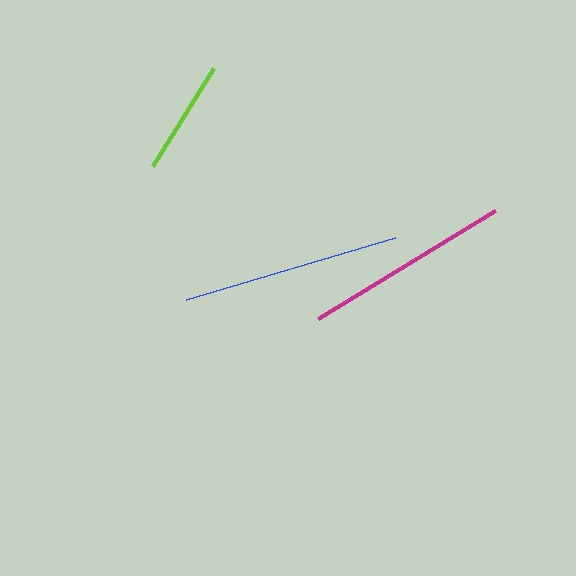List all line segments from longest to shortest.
From longest to shortest: blue, magenta, lime.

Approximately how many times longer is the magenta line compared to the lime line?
The magenta line is approximately 1.8 times the length of the lime line.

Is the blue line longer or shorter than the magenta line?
The blue line is longer than the magenta line.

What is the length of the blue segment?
The blue segment is approximately 218 pixels long.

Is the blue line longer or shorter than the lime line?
The blue line is longer than the lime line.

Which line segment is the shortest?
The lime line is the shortest at approximately 116 pixels.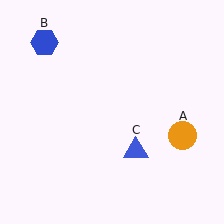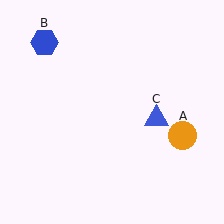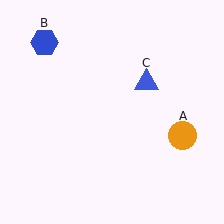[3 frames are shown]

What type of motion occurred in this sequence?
The blue triangle (object C) rotated counterclockwise around the center of the scene.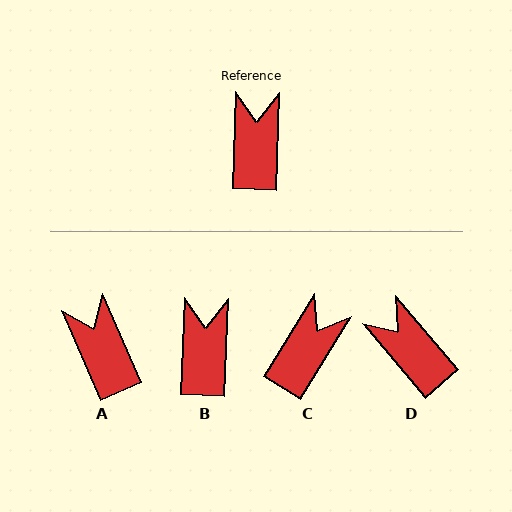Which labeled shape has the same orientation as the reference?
B.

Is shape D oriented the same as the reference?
No, it is off by about 42 degrees.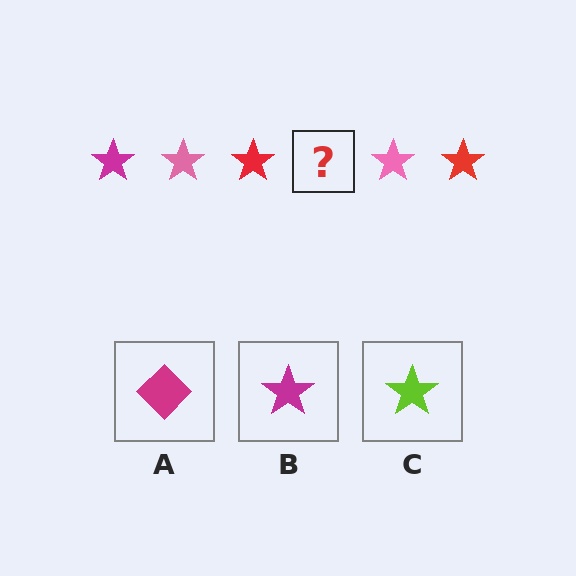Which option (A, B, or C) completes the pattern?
B.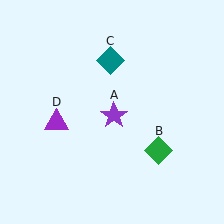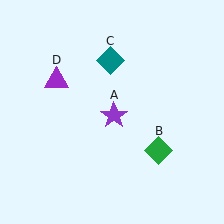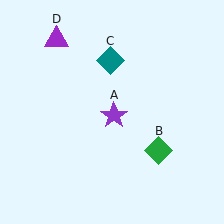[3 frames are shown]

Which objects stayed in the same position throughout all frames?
Purple star (object A) and green diamond (object B) and teal diamond (object C) remained stationary.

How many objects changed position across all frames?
1 object changed position: purple triangle (object D).